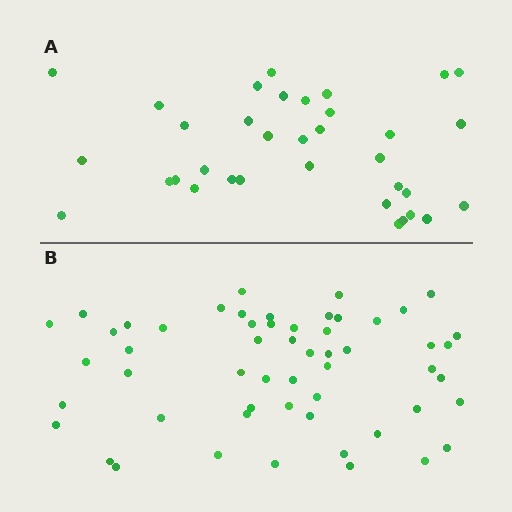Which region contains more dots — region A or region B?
Region B (the bottom region) has more dots.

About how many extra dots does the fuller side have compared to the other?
Region B has approximately 20 more dots than region A.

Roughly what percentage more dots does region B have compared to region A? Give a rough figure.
About 55% more.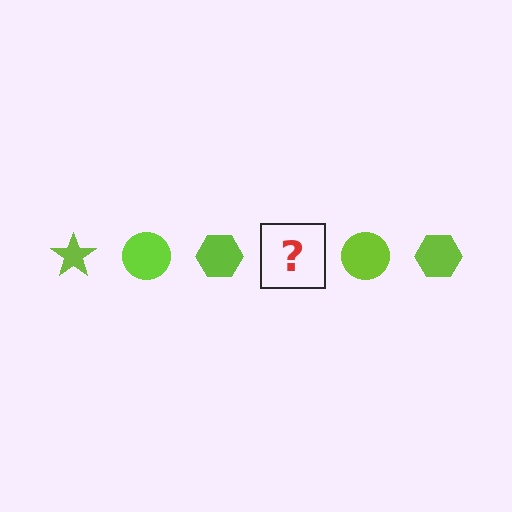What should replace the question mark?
The question mark should be replaced with a lime star.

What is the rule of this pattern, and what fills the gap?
The rule is that the pattern cycles through star, circle, hexagon shapes in lime. The gap should be filled with a lime star.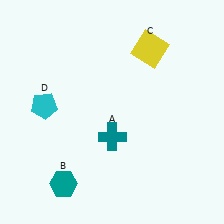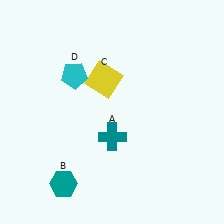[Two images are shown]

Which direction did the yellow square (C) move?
The yellow square (C) moved left.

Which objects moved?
The objects that moved are: the yellow square (C), the cyan pentagon (D).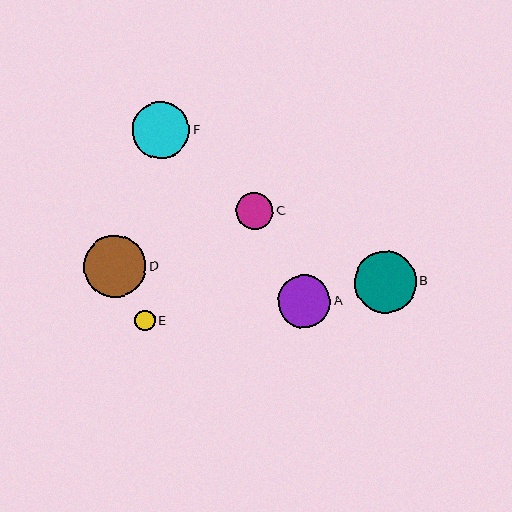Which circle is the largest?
Circle D is the largest with a size of approximately 62 pixels.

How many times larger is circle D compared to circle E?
Circle D is approximately 3.0 times the size of circle E.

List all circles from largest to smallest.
From largest to smallest: D, B, F, A, C, E.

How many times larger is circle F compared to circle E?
Circle F is approximately 2.8 times the size of circle E.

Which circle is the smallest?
Circle E is the smallest with a size of approximately 21 pixels.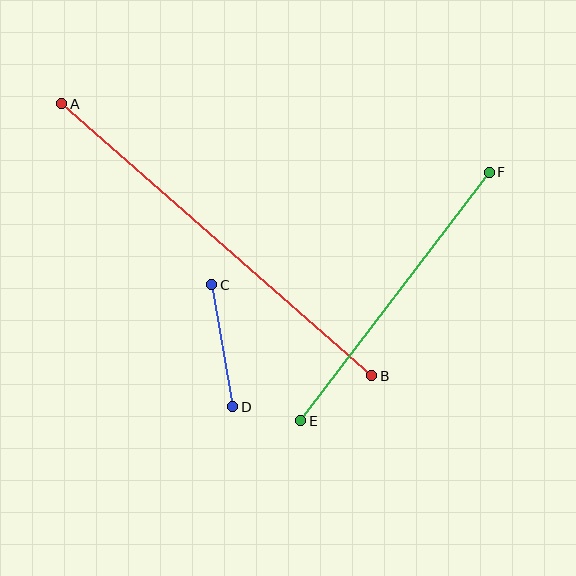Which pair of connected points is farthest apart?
Points A and B are farthest apart.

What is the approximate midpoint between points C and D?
The midpoint is at approximately (222, 346) pixels.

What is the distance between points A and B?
The distance is approximately 413 pixels.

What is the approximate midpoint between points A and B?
The midpoint is at approximately (217, 240) pixels.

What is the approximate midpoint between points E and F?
The midpoint is at approximately (395, 297) pixels.